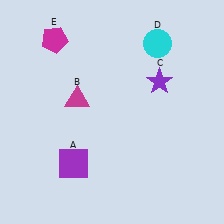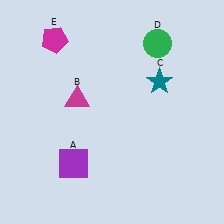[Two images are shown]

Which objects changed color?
C changed from purple to teal. D changed from cyan to green.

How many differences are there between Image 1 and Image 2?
There are 2 differences between the two images.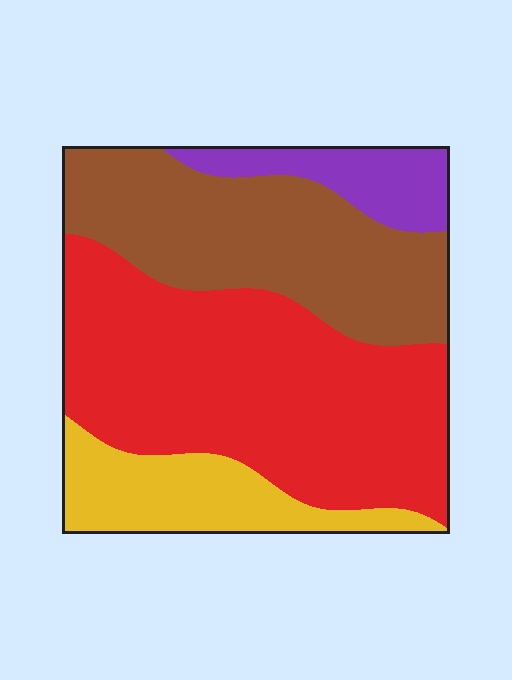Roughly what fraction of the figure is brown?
Brown takes up about one third (1/3) of the figure.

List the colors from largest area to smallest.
From largest to smallest: red, brown, yellow, purple.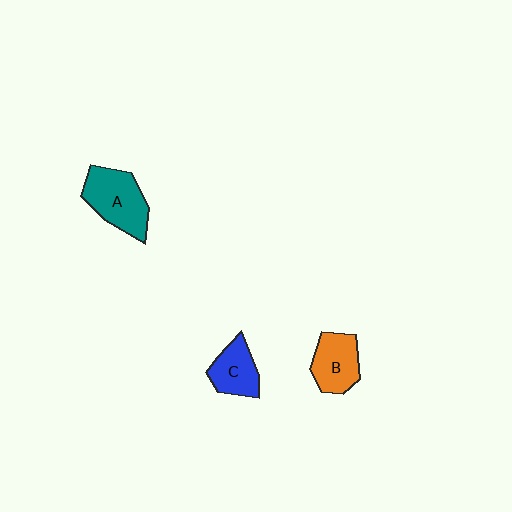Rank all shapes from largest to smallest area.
From largest to smallest: A (teal), B (orange), C (blue).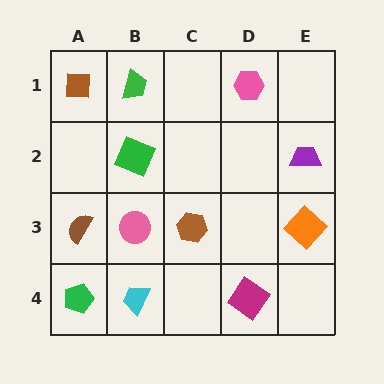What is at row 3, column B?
A pink circle.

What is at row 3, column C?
A brown hexagon.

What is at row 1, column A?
A brown square.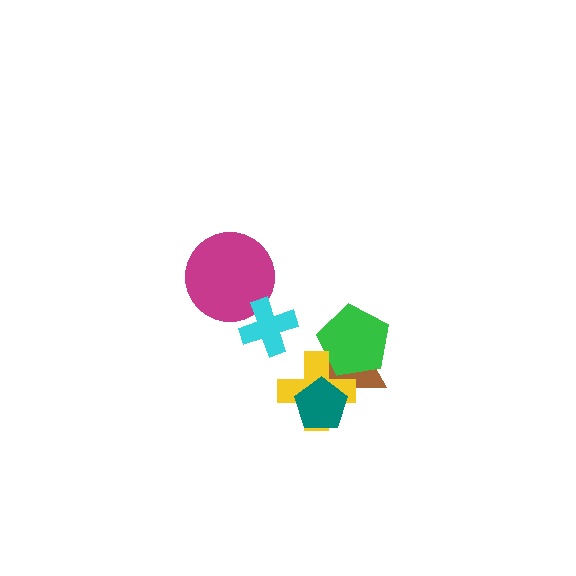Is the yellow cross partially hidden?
Yes, it is partially covered by another shape.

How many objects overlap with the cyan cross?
1 object overlaps with the cyan cross.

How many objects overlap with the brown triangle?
3 objects overlap with the brown triangle.